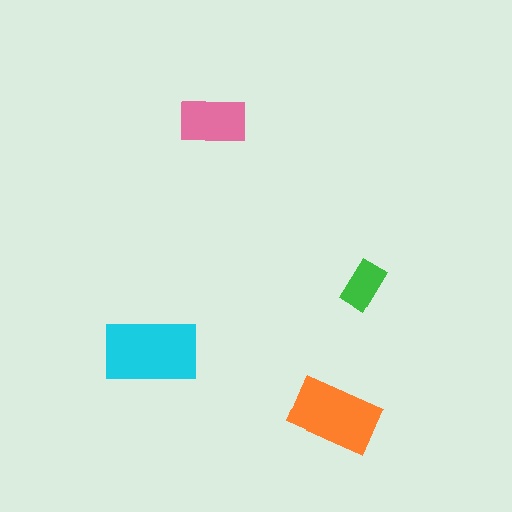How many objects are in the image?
There are 4 objects in the image.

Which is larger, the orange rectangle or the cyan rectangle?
The cyan one.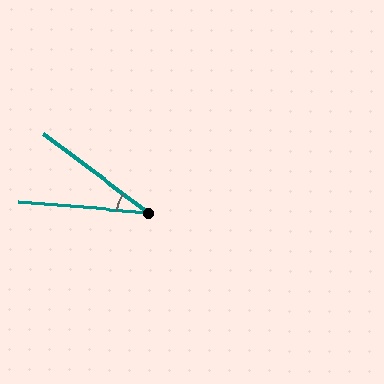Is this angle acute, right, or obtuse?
It is acute.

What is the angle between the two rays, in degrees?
Approximately 32 degrees.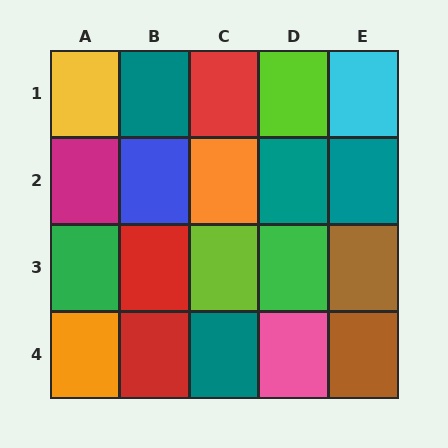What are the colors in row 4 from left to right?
Orange, red, teal, pink, brown.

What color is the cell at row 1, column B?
Teal.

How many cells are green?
2 cells are green.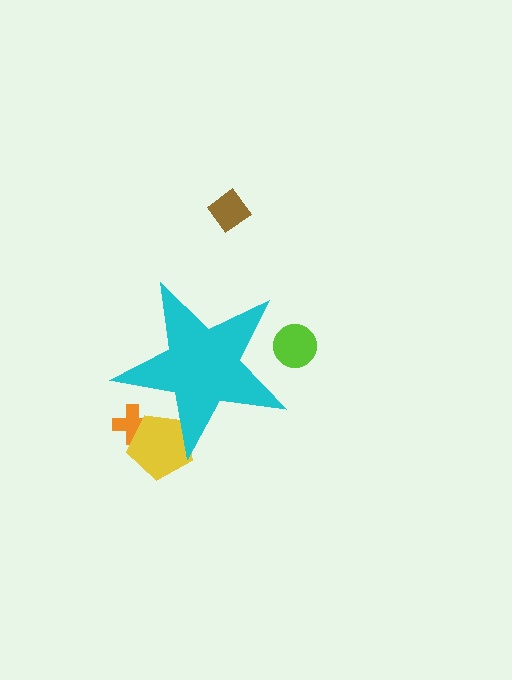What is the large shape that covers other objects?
A cyan star.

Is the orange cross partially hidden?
Yes, the orange cross is partially hidden behind the cyan star.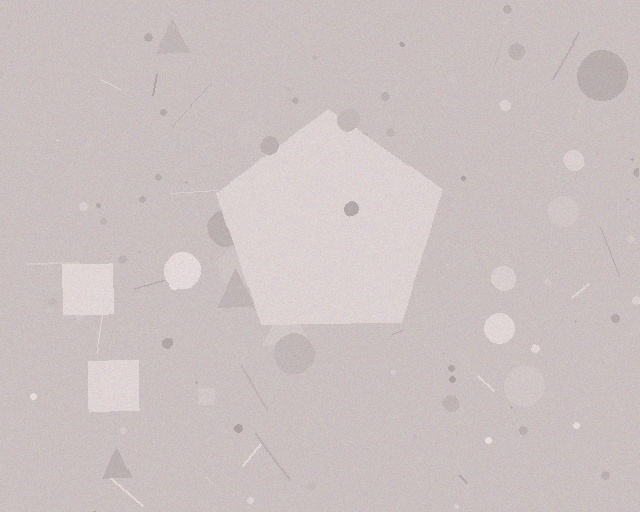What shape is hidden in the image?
A pentagon is hidden in the image.